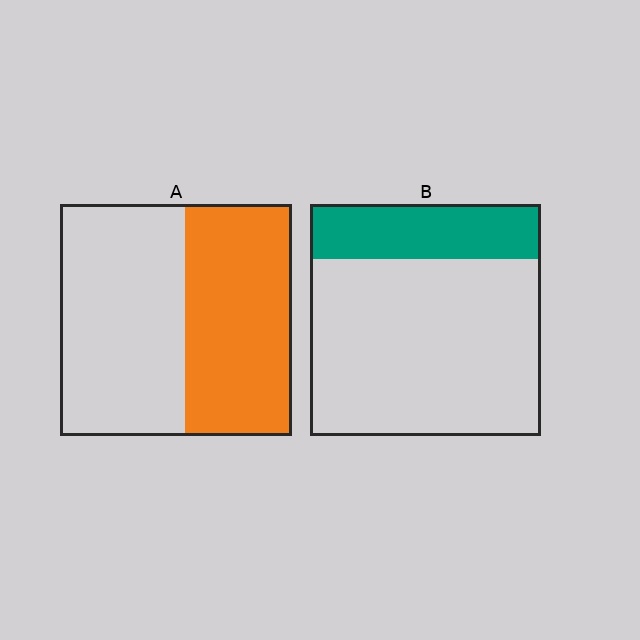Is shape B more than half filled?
No.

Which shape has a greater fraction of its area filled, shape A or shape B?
Shape A.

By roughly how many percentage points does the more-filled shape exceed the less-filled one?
By roughly 20 percentage points (A over B).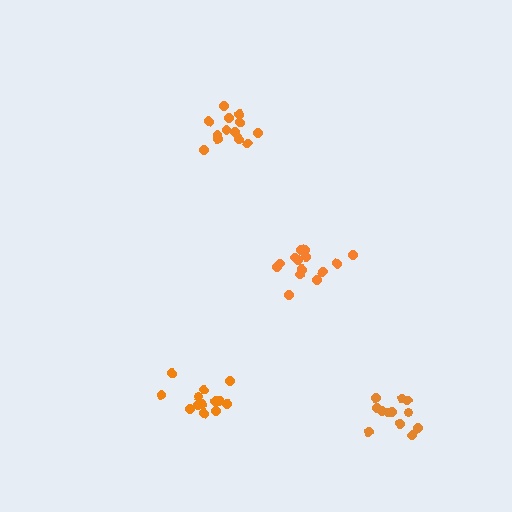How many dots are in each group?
Group 1: 13 dots, Group 2: 13 dots, Group 3: 14 dots, Group 4: 12 dots (52 total).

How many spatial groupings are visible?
There are 4 spatial groupings.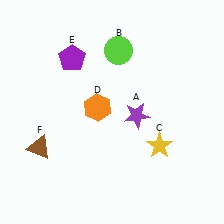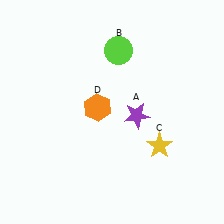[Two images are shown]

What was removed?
The purple pentagon (E), the brown triangle (F) were removed in Image 2.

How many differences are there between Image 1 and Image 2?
There are 2 differences between the two images.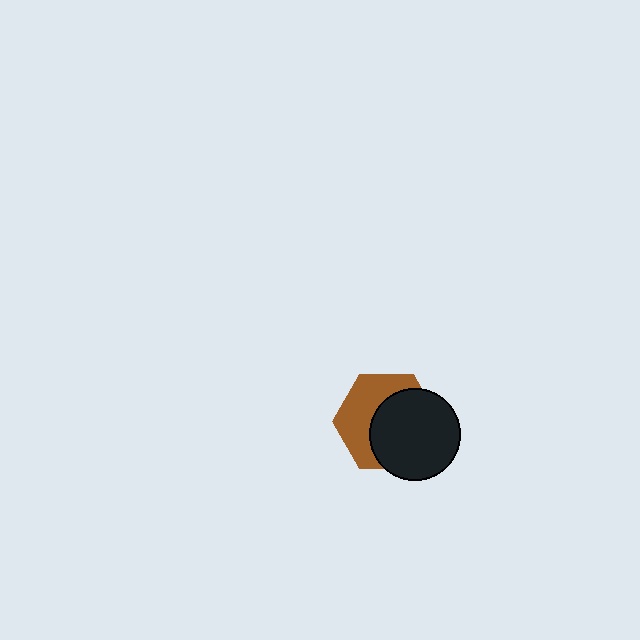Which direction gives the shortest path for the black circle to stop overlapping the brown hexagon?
Moving toward the lower-right gives the shortest separation.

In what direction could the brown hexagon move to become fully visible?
The brown hexagon could move toward the upper-left. That would shift it out from behind the black circle entirely.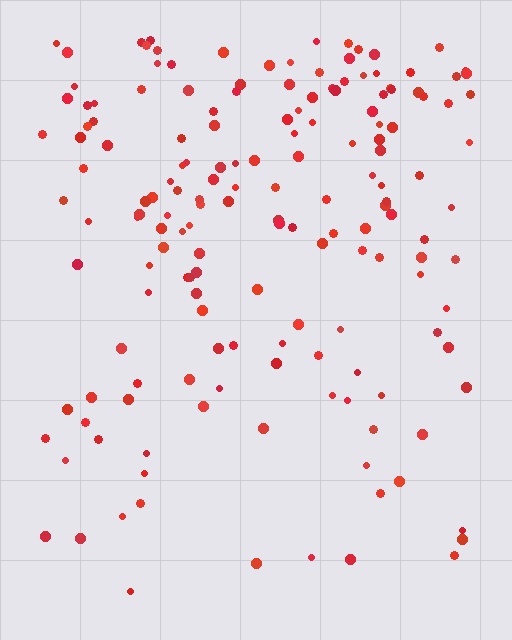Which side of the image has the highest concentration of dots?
The top.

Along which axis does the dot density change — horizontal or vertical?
Vertical.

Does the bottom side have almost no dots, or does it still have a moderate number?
Still a moderate number, just noticeably fewer than the top.